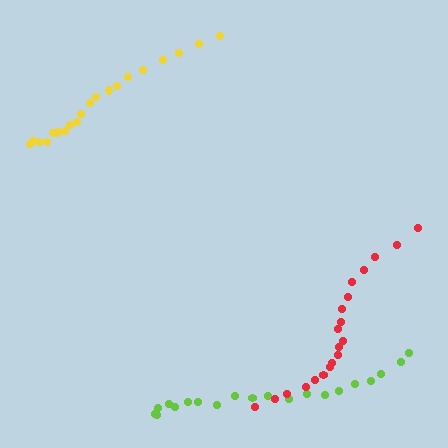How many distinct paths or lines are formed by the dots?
There are 3 distinct paths.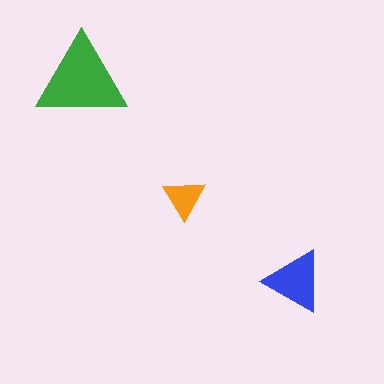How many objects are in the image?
There are 3 objects in the image.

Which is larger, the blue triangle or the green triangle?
The green one.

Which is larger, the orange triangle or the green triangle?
The green one.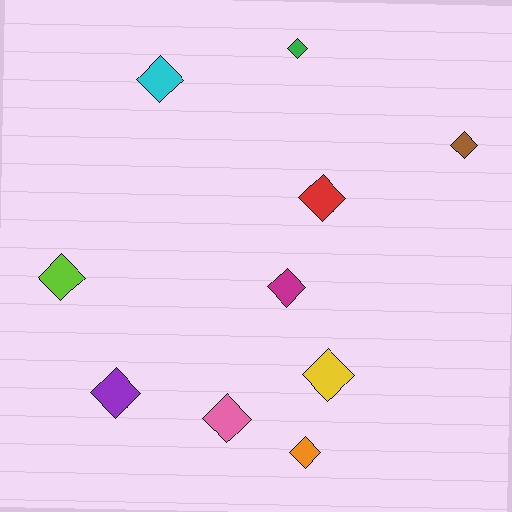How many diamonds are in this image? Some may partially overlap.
There are 10 diamonds.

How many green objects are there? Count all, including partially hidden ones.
There is 1 green object.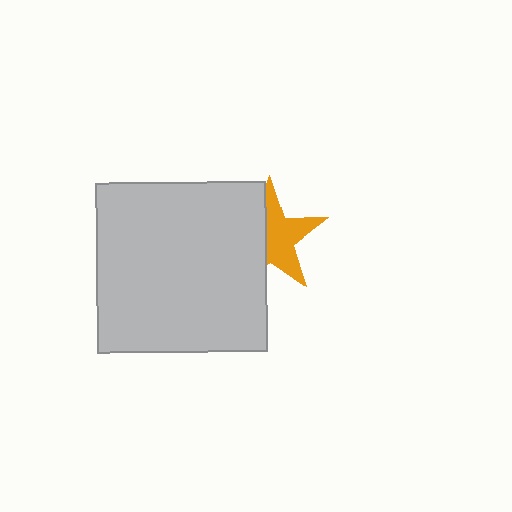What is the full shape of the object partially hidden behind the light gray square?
The partially hidden object is an orange star.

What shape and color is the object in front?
The object in front is a light gray square.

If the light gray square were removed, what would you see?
You would see the complete orange star.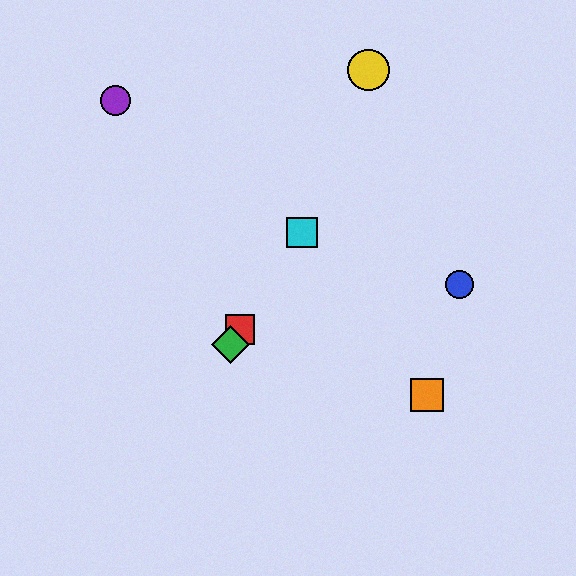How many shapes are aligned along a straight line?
3 shapes (the red square, the green diamond, the cyan square) are aligned along a straight line.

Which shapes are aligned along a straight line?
The red square, the green diamond, the cyan square are aligned along a straight line.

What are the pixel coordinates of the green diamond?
The green diamond is at (230, 345).